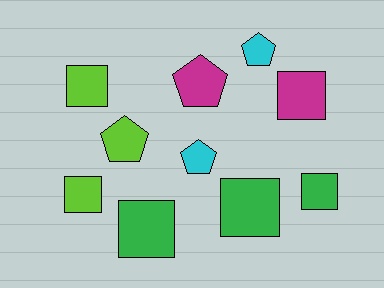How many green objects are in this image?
There are 3 green objects.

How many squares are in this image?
There are 6 squares.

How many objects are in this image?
There are 10 objects.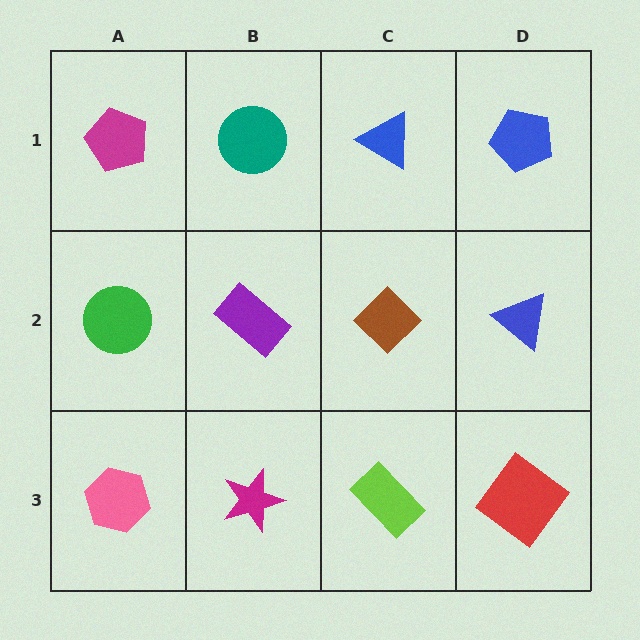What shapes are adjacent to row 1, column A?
A green circle (row 2, column A), a teal circle (row 1, column B).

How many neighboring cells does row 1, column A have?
2.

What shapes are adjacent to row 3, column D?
A blue triangle (row 2, column D), a lime rectangle (row 3, column C).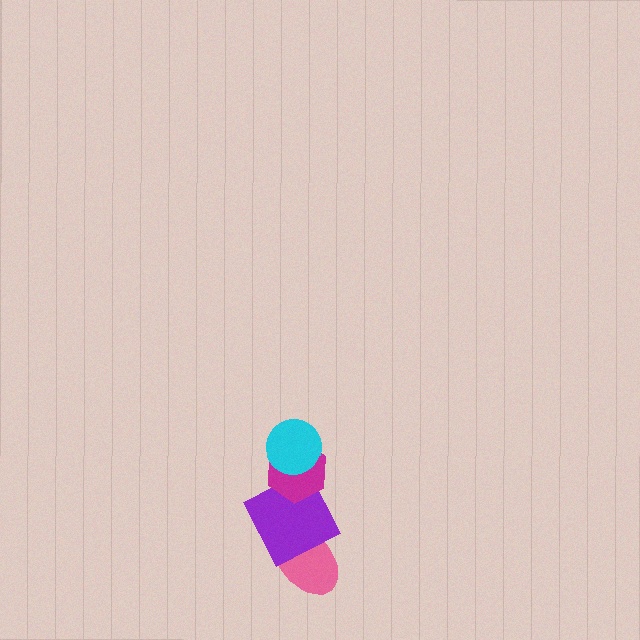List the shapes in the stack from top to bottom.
From top to bottom: the cyan circle, the magenta hexagon, the purple square, the pink ellipse.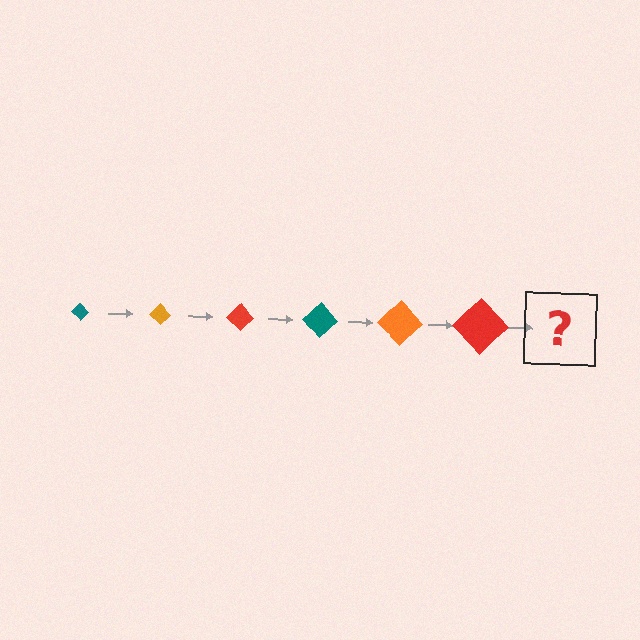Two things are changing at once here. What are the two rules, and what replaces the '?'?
The two rules are that the diamond grows larger each step and the color cycles through teal, orange, and red. The '?' should be a teal diamond, larger than the previous one.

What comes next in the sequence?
The next element should be a teal diamond, larger than the previous one.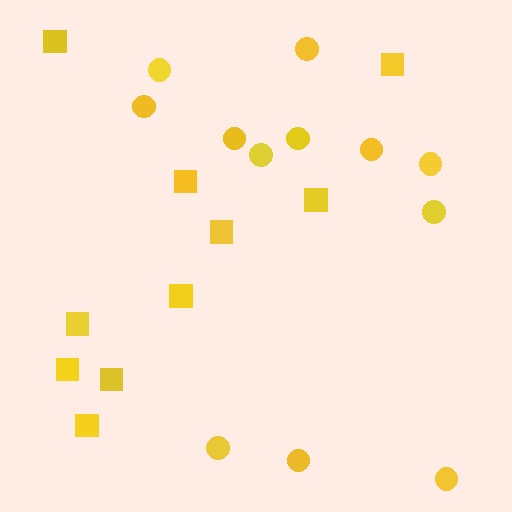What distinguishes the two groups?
There are 2 groups: one group of squares (10) and one group of circles (12).